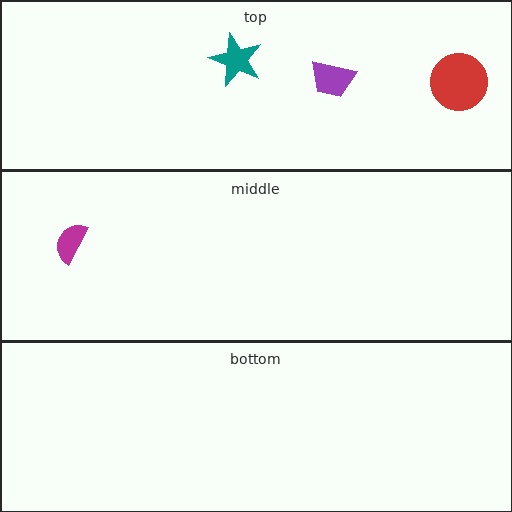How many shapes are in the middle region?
1.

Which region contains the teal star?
The top region.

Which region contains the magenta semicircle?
The middle region.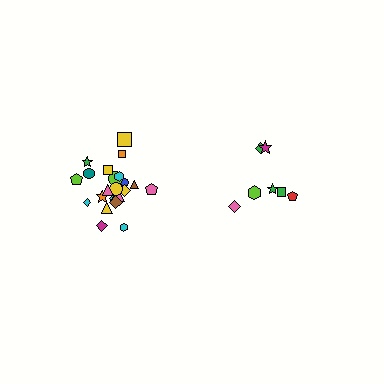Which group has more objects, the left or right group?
The left group.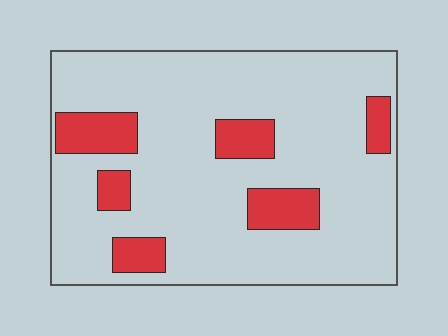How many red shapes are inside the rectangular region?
6.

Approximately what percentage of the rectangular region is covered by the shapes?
Approximately 15%.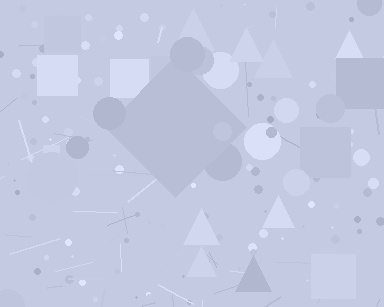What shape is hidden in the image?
A diamond is hidden in the image.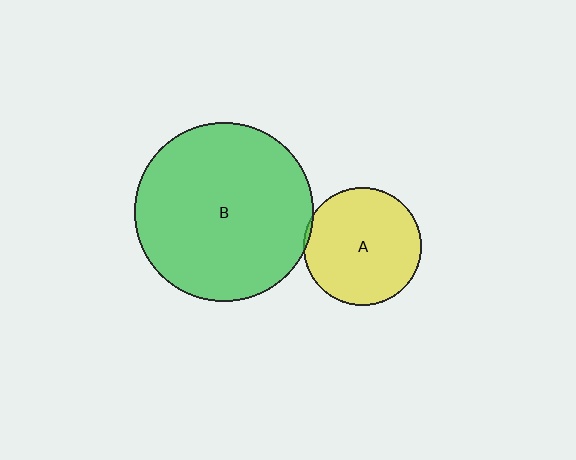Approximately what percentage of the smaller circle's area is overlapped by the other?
Approximately 5%.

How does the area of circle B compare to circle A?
Approximately 2.3 times.